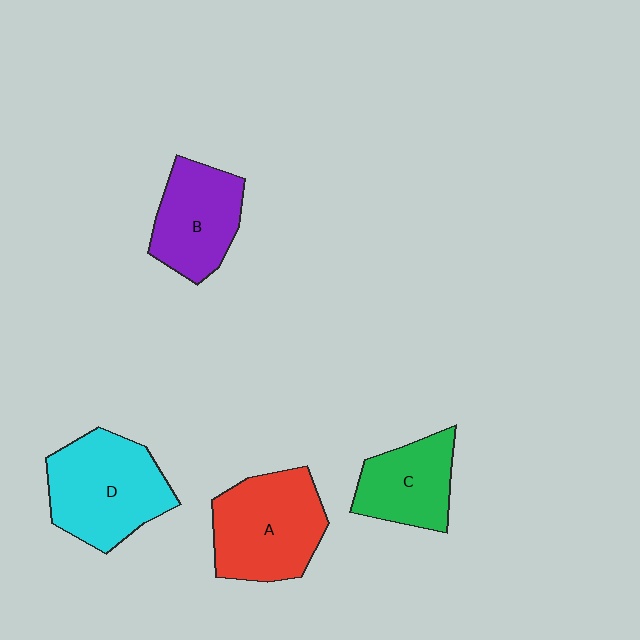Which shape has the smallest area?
Shape C (green).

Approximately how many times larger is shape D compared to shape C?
Approximately 1.5 times.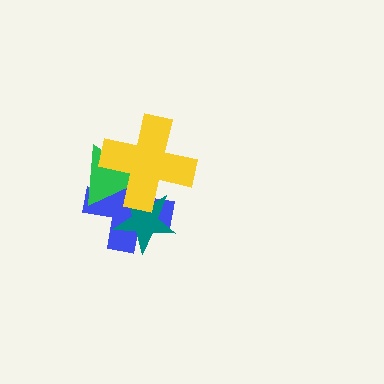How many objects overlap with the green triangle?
3 objects overlap with the green triangle.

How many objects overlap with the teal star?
3 objects overlap with the teal star.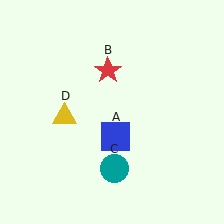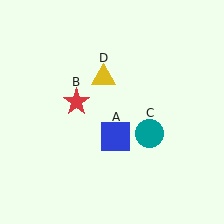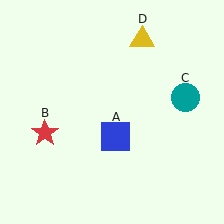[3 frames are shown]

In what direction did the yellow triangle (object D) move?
The yellow triangle (object D) moved up and to the right.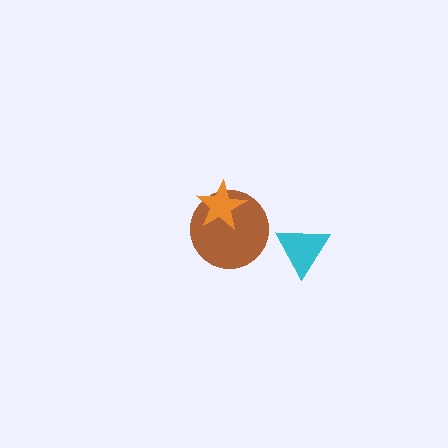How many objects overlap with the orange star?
1 object overlaps with the orange star.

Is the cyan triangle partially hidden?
No, no other shape covers it.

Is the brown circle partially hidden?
Yes, it is partially covered by another shape.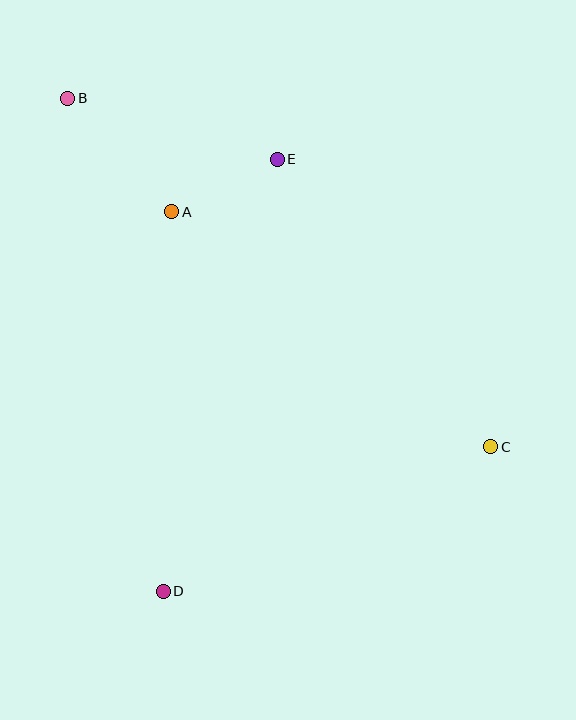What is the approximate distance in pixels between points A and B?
The distance between A and B is approximately 154 pixels.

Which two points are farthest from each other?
Points B and C are farthest from each other.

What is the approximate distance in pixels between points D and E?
The distance between D and E is approximately 447 pixels.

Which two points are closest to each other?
Points A and E are closest to each other.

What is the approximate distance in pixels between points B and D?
The distance between B and D is approximately 502 pixels.